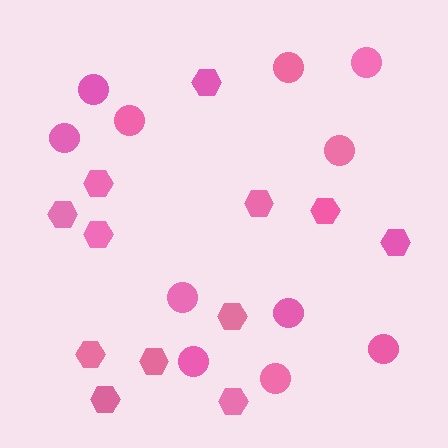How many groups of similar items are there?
There are 2 groups: one group of hexagons (12) and one group of circles (11).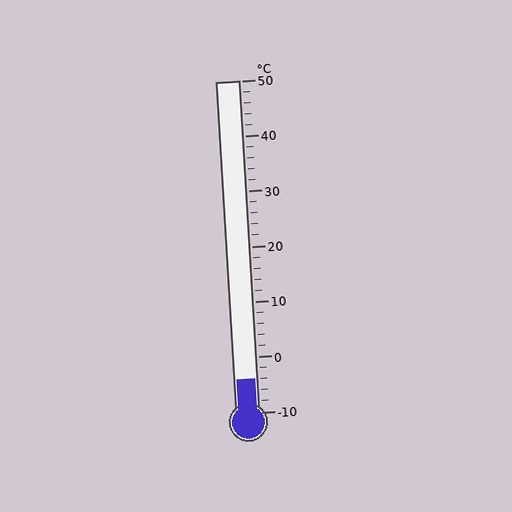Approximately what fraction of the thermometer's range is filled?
The thermometer is filled to approximately 10% of its range.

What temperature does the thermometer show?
The thermometer shows approximately -4°C.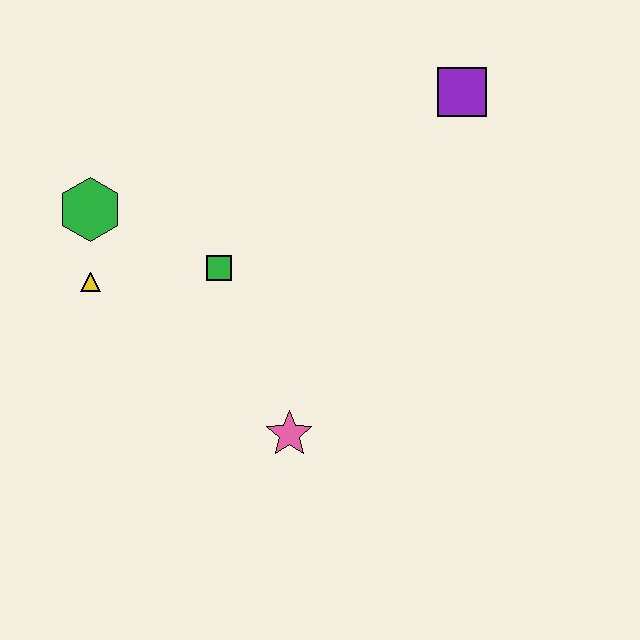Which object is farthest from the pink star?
The purple square is farthest from the pink star.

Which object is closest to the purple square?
The green square is closest to the purple square.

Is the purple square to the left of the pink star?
No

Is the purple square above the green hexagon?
Yes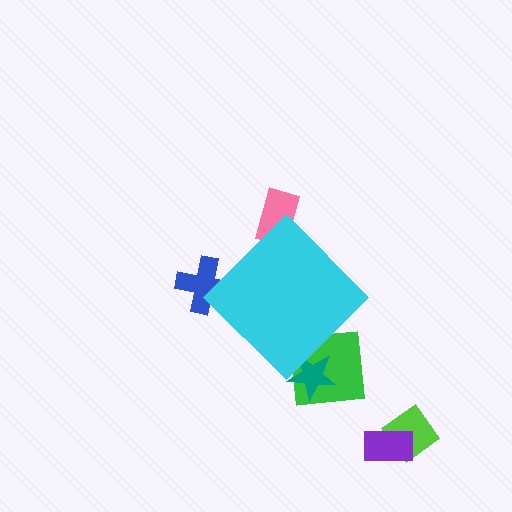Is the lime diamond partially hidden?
No, the lime diamond is fully visible.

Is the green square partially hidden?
Yes, the green square is partially hidden behind the cyan diamond.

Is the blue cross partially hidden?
Yes, the blue cross is partially hidden behind the cyan diamond.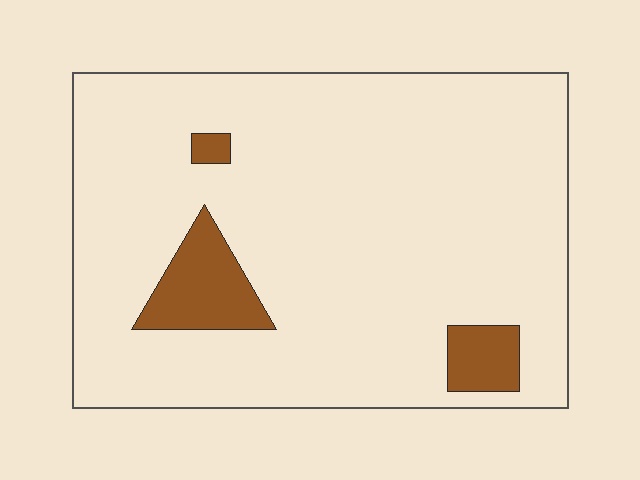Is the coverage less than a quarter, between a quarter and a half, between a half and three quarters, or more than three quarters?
Less than a quarter.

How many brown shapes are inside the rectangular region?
3.